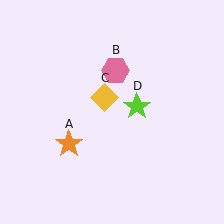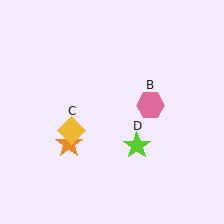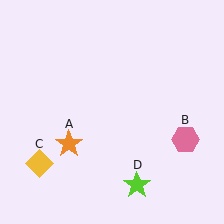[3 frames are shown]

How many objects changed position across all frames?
3 objects changed position: pink hexagon (object B), yellow diamond (object C), lime star (object D).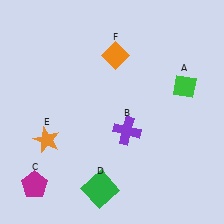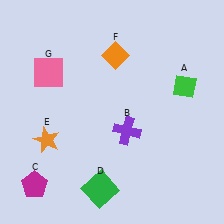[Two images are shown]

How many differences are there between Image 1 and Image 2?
There is 1 difference between the two images.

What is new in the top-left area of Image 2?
A pink square (G) was added in the top-left area of Image 2.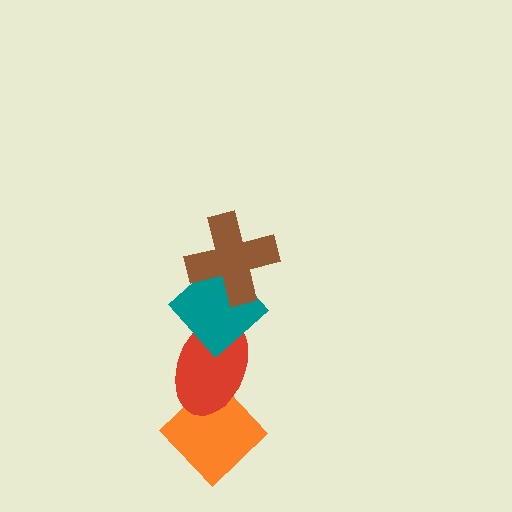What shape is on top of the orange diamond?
The red ellipse is on top of the orange diamond.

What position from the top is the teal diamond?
The teal diamond is 2nd from the top.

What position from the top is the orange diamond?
The orange diamond is 4th from the top.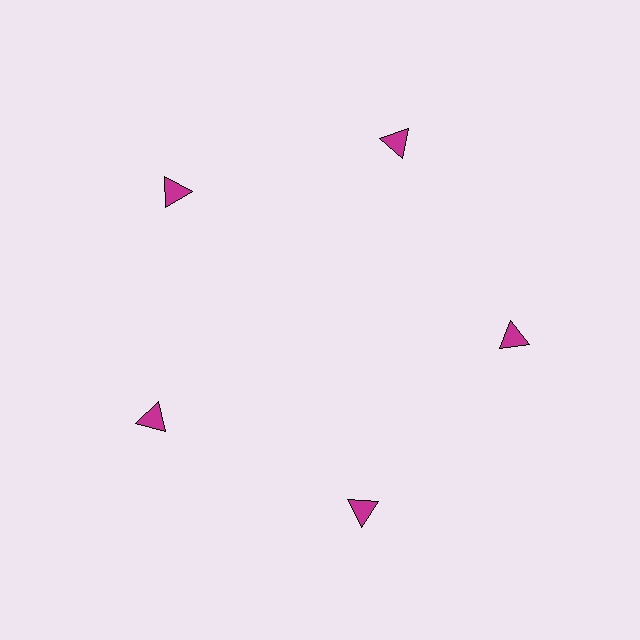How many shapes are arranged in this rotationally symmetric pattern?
There are 5 shapes, arranged in 5 groups of 1.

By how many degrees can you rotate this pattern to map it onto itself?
The pattern maps onto itself every 72 degrees of rotation.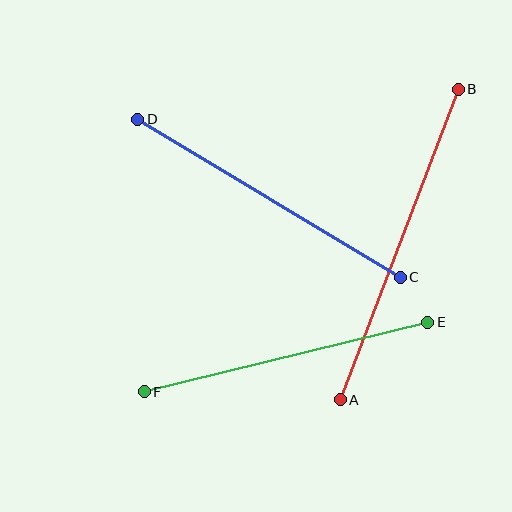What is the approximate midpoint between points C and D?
The midpoint is at approximately (269, 198) pixels.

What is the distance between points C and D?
The distance is approximately 307 pixels.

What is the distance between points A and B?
The distance is approximately 332 pixels.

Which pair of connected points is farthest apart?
Points A and B are farthest apart.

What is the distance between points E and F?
The distance is approximately 292 pixels.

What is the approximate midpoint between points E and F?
The midpoint is at approximately (286, 357) pixels.